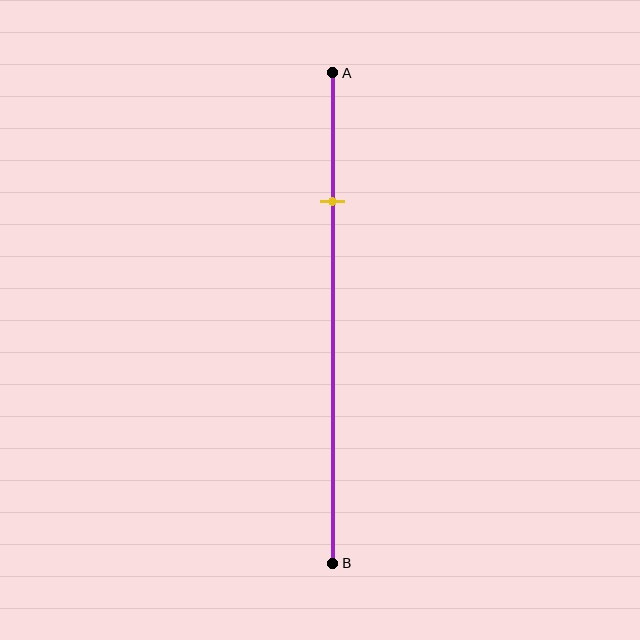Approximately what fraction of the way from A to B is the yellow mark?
The yellow mark is approximately 25% of the way from A to B.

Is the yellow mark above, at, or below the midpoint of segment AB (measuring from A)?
The yellow mark is above the midpoint of segment AB.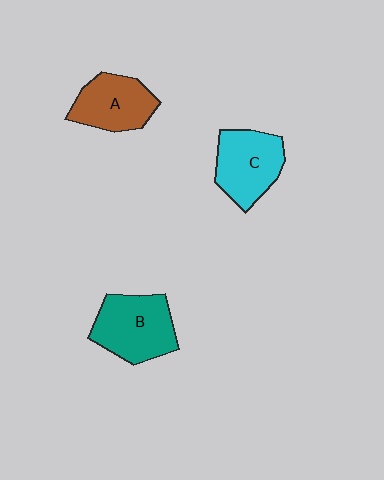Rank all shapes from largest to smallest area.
From largest to smallest: B (teal), C (cyan), A (brown).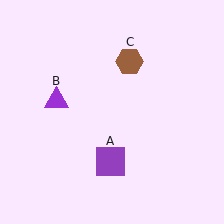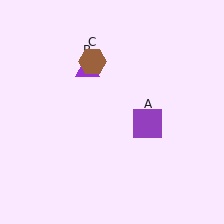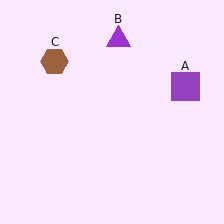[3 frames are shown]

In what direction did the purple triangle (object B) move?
The purple triangle (object B) moved up and to the right.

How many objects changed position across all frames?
3 objects changed position: purple square (object A), purple triangle (object B), brown hexagon (object C).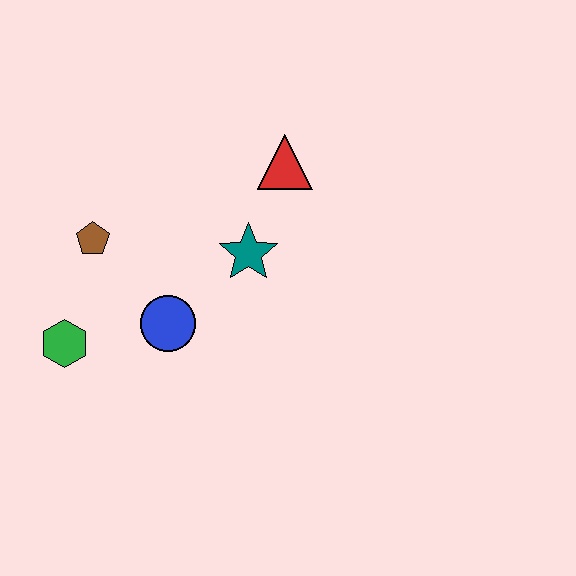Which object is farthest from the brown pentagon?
The red triangle is farthest from the brown pentagon.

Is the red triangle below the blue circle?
No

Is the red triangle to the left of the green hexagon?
No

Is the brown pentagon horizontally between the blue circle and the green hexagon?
Yes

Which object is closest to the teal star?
The red triangle is closest to the teal star.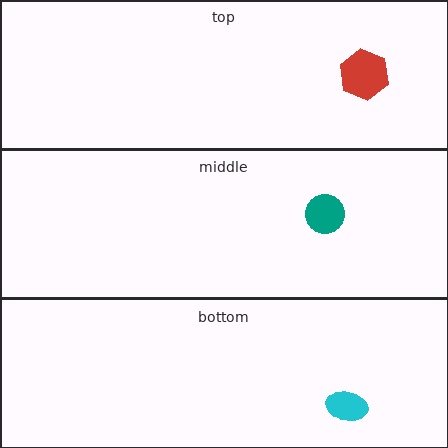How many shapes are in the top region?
1.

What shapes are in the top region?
The red hexagon.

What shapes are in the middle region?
The teal circle.